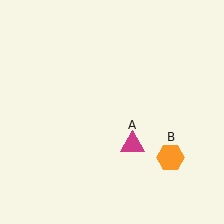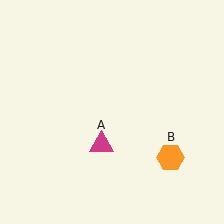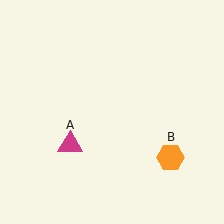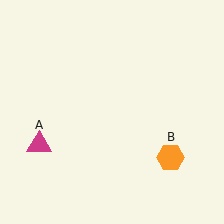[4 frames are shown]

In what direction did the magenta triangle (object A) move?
The magenta triangle (object A) moved left.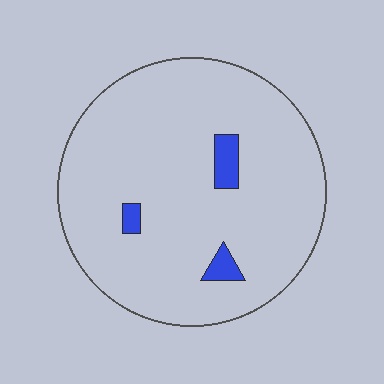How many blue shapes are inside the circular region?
3.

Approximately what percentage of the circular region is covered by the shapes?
Approximately 5%.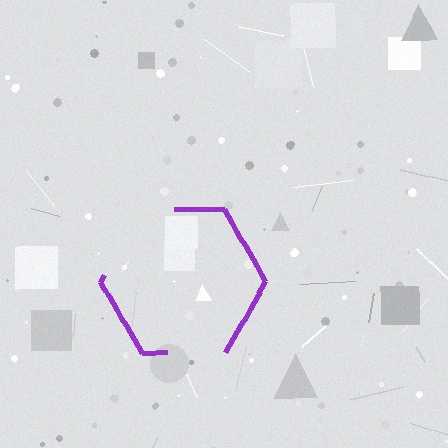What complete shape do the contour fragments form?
The contour fragments form a hexagon.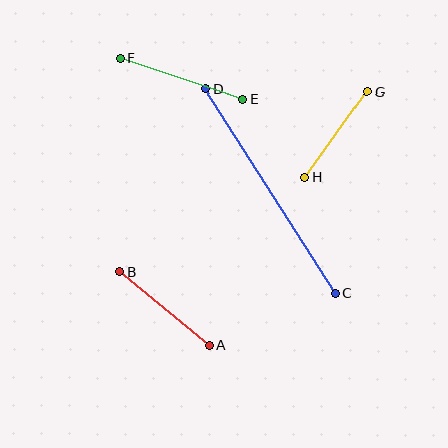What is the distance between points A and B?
The distance is approximately 116 pixels.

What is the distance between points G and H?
The distance is approximately 106 pixels.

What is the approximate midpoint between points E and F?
The midpoint is at approximately (181, 78) pixels.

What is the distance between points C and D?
The distance is approximately 243 pixels.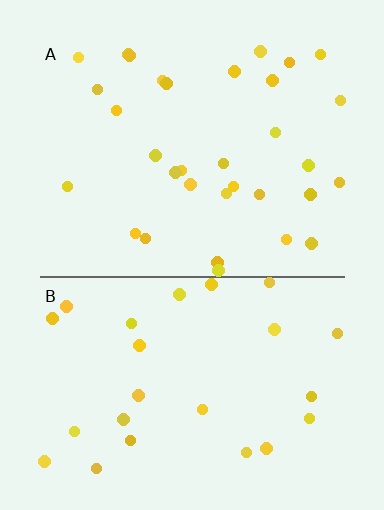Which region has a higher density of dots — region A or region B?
A (the top).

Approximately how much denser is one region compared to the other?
Approximately 1.3× — region A over region B.